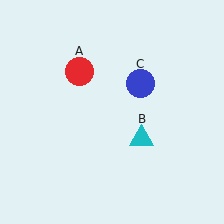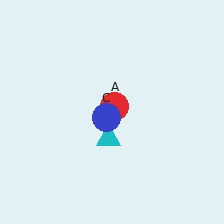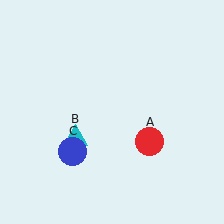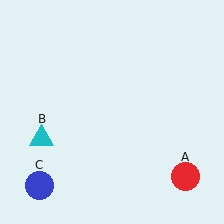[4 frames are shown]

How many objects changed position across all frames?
3 objects changed position: red circle (object A), cyan triangle (object B), blue circle (object C).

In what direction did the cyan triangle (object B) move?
The cyan triangle (object B) moved left.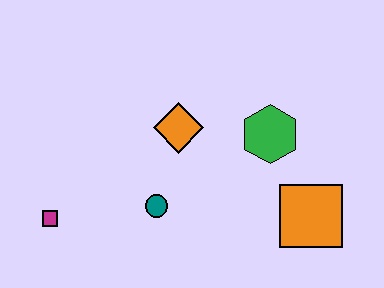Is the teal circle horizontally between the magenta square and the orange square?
Yes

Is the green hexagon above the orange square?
Yes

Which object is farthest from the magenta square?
The orange square is farthest from the magenta square.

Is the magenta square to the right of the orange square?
No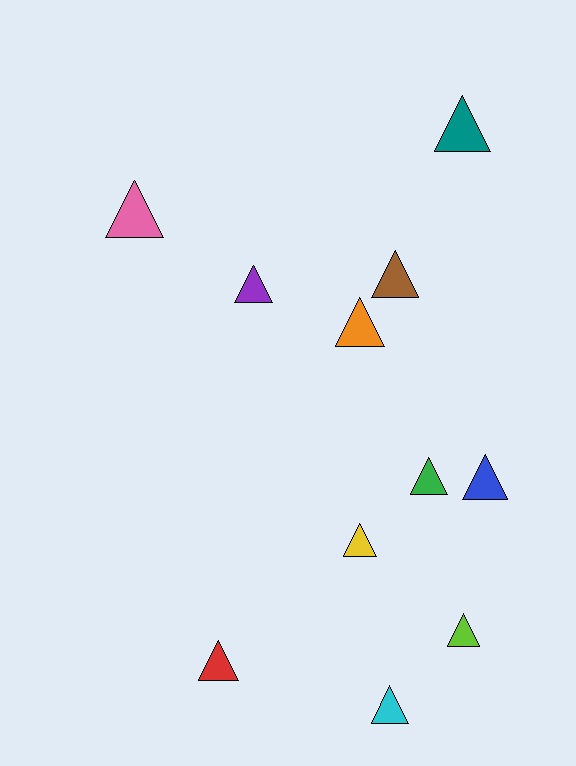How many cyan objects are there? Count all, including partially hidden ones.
There is 1 cyan object.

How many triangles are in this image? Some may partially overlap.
There are 11 triangles.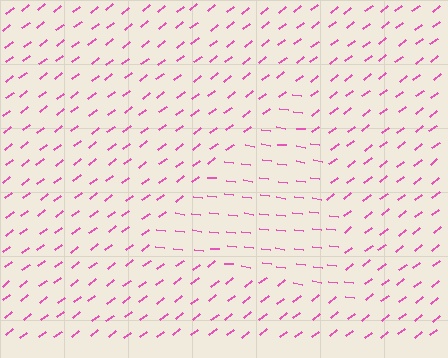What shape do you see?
I see a triangle.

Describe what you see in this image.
The image is filled with small pink line segments. A triangle region in the image has lines oriented differently from the surrounding lines, creating a visible texture boundary.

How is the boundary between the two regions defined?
The boundary is defined purely by a change in line orientation (approximately 45 degrees difference). All lines are the same color and thickness.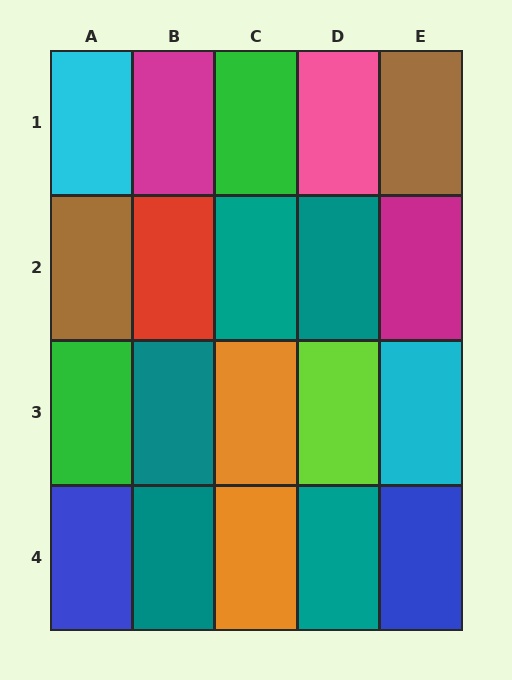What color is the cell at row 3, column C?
Orange.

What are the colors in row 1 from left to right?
Cyan, magenta, green, pink, brown.